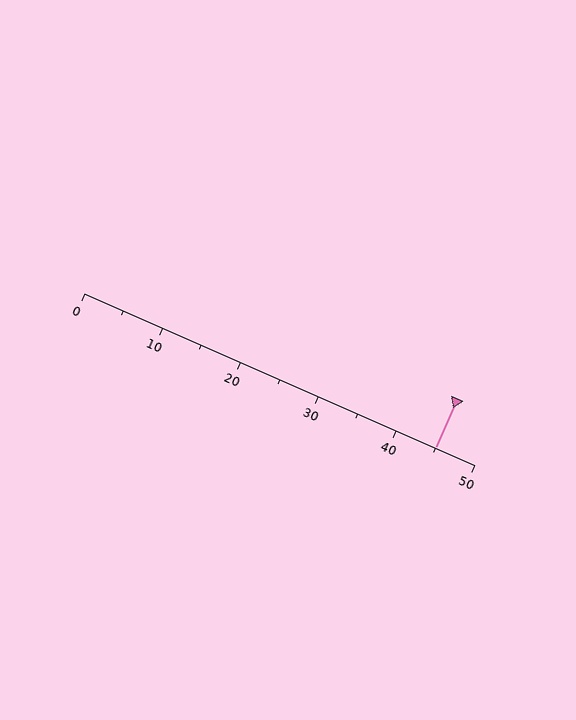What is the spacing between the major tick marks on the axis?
The major ticks are spaced 10 apart.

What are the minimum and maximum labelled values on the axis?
The axis runs from 0 to 50.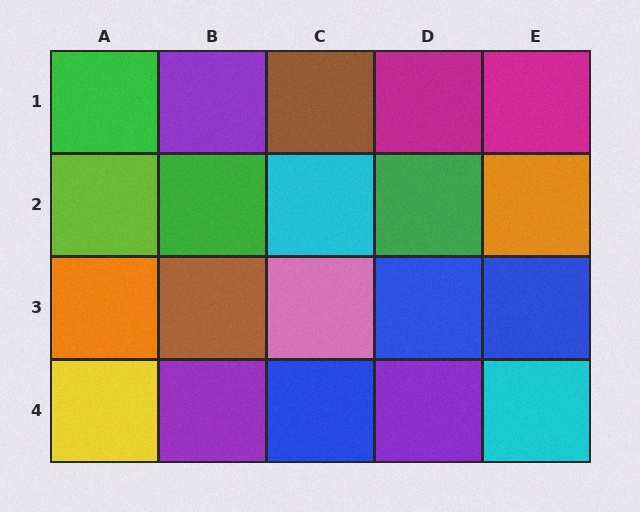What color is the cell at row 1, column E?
Magenta.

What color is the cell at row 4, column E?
Cyan.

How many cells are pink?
1 cell is pink.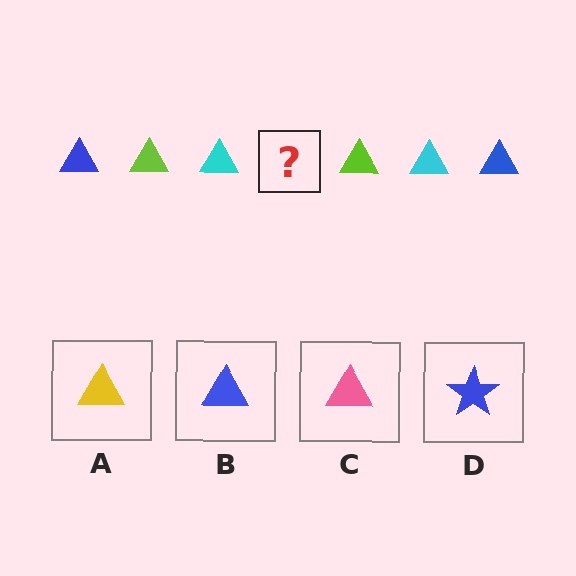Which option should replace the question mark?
Option B.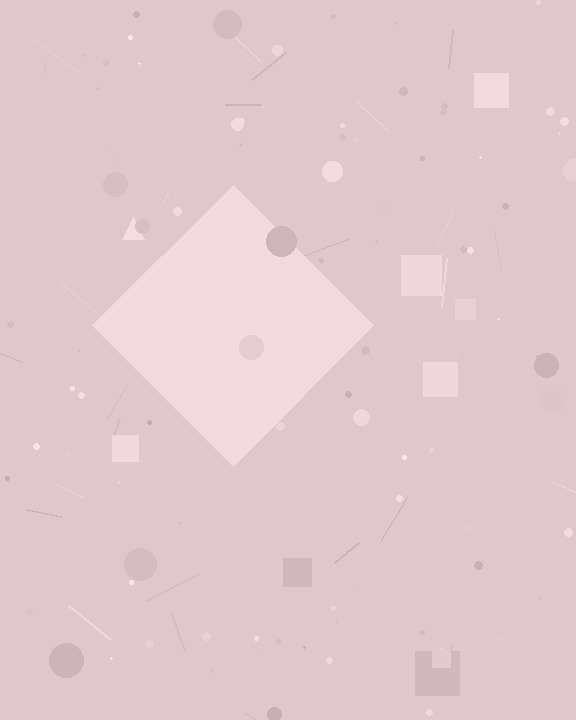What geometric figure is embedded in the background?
A diamond is embedded in the background.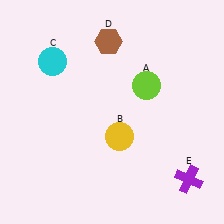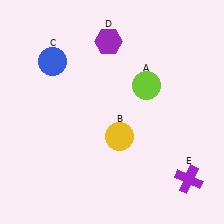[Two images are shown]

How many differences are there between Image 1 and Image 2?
There are 2 differences between the two images.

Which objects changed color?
C changed from cyan to blue. D changed from brown to purple.